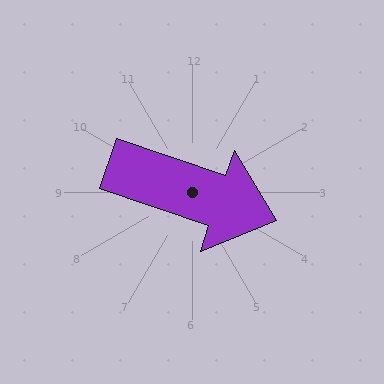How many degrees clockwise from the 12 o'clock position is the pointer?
Approximately 109 degrees.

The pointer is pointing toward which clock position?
Roughly 4 o'clock.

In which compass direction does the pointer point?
East.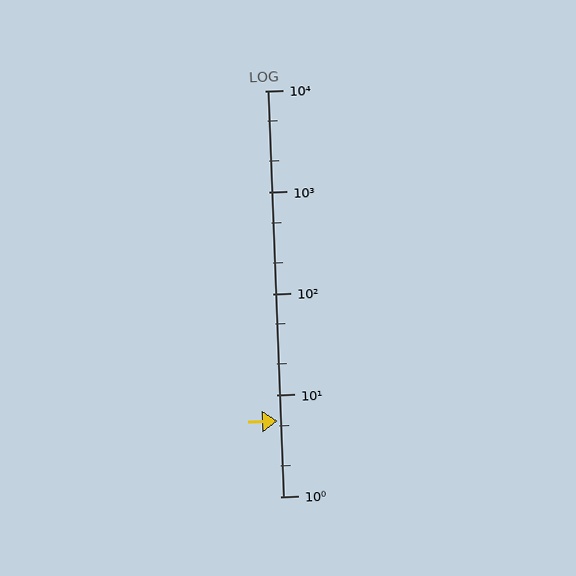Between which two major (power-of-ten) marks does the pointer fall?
The pointer is between 1 and 10.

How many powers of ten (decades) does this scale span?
The scale spans 4 decades, from 1 to 10000.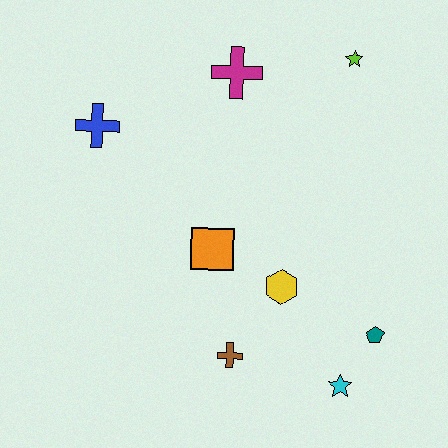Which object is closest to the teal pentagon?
The cyan star is closest to the teal pentagon.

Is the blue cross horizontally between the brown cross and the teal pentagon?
No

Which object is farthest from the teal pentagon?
The blue cross is farthest from the teal pentagon.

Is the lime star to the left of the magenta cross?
No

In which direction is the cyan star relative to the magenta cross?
The cyan star is below the magenta cross.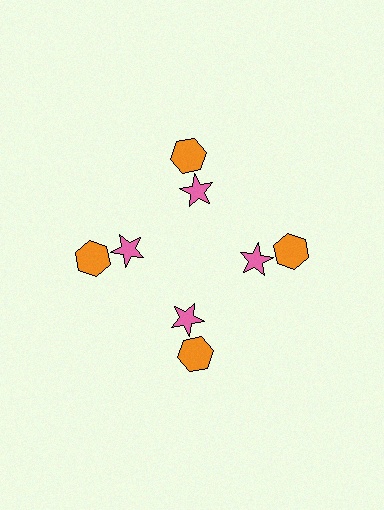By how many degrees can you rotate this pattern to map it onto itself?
The pattern maps onto itself every 90 degrees of rotation.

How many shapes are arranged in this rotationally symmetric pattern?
There are 8 shapes, arranged in 4 groups of 2.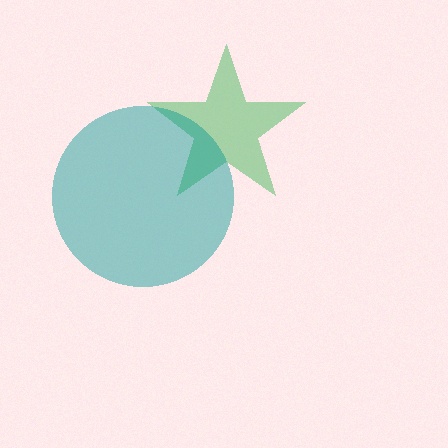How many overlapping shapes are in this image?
There are 2 overlapping shapes in the image.